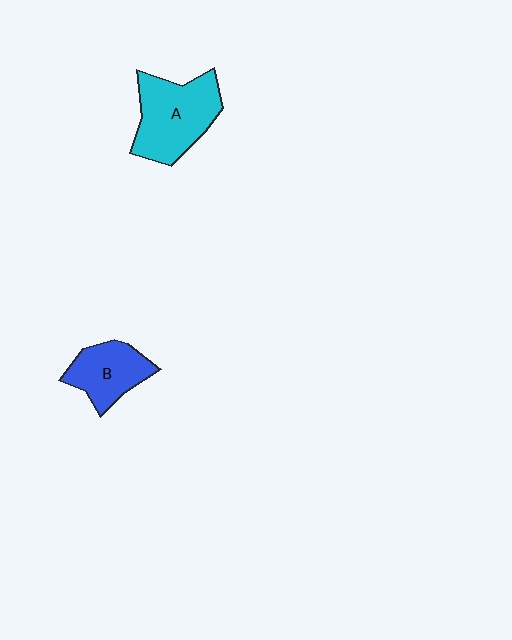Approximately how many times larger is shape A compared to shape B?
Approximately 1.5 times.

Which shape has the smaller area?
Shape B (blue).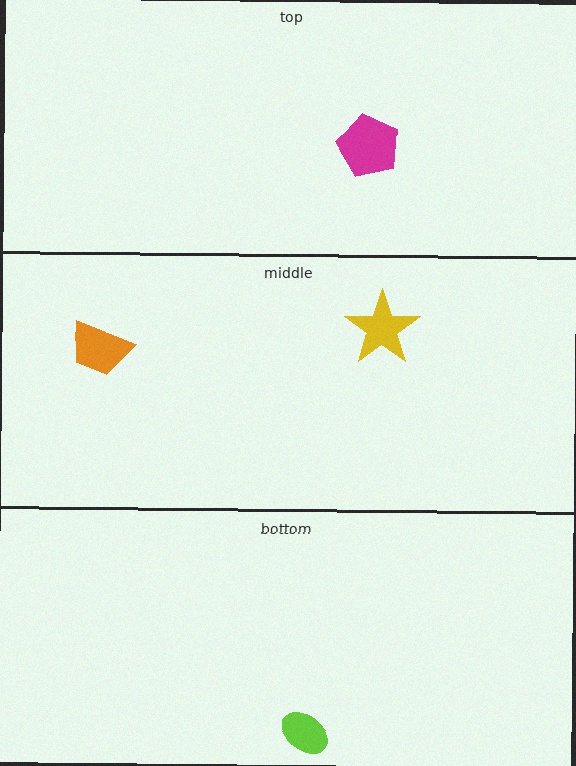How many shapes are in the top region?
1.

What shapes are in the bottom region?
The lime ellipse.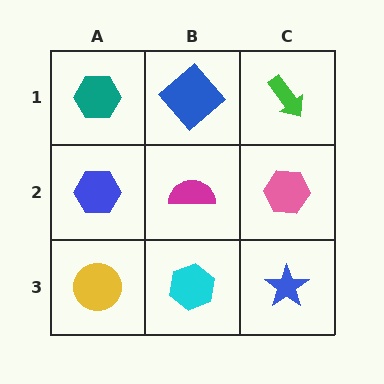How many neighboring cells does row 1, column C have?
2.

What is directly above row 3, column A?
A blue hexagon.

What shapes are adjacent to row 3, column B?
A magenta semicircle (row 2, column B), a yellow circle (row 3, column A), a blue star (row 3, column C).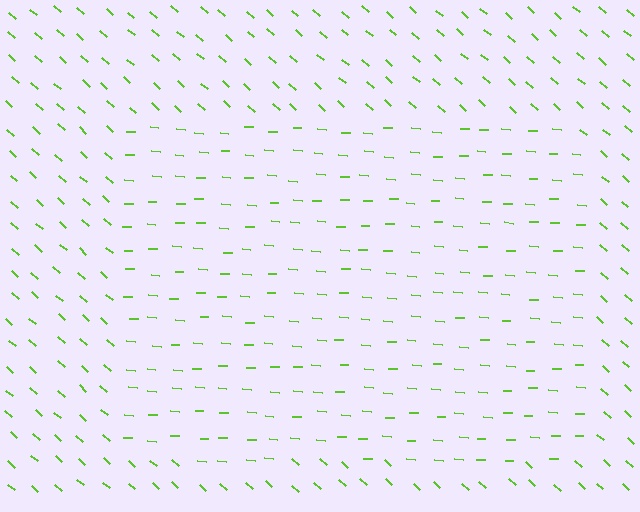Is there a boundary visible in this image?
Yes, there is a texture boundary formed by a change in line orientation.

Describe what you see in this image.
The image is filled with small lime line segments. A rectangle region in the image has lines oriented differently from the surrounding lines, creating a visible texture boundary.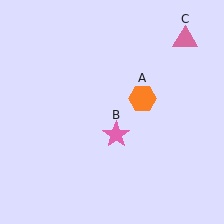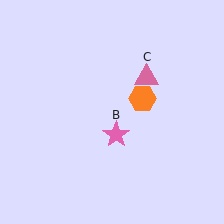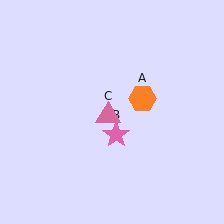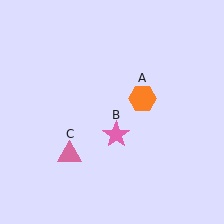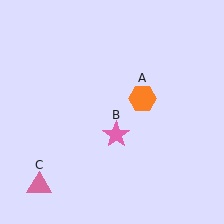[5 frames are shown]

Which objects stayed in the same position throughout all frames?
Orange hexagon (object A) and pink star (object B) remained stationary.